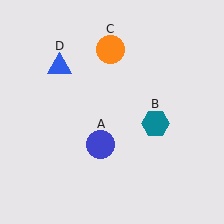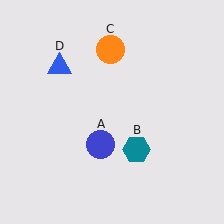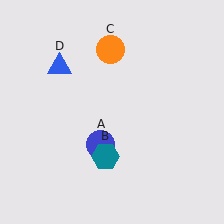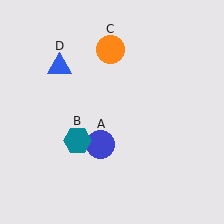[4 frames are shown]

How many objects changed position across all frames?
1 object changed position: teal hexagon (object B).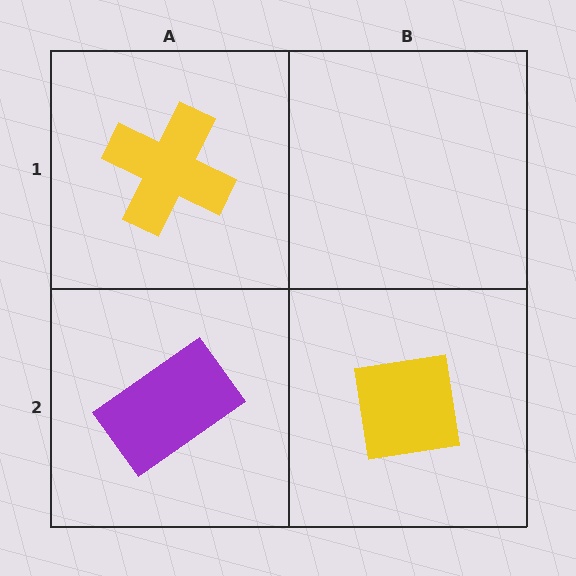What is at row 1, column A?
A yellow cross.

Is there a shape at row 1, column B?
No, that cell is empty.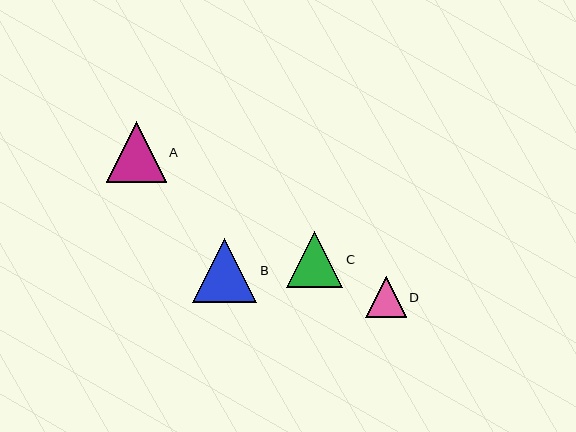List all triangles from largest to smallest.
From largest to smallest: B, A, C, D.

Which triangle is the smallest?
Triangle D is the smallest with a size of approximately 40 pixels.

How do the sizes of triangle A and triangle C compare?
Triangle A and triangle C are approximately the same size.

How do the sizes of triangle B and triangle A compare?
Triangle B and triangle A are approximately the same size.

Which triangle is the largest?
Triangle B is the largest with a size of approximately 65 pixels.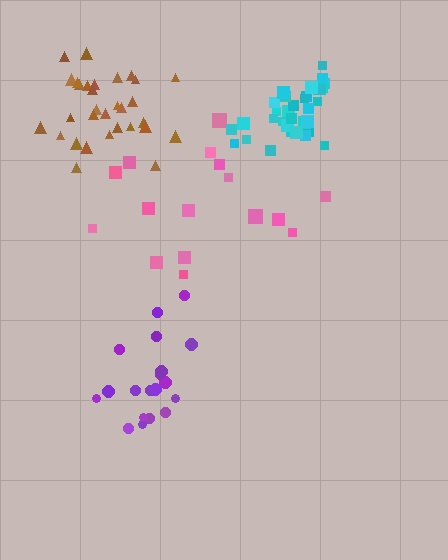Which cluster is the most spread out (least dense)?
Pink.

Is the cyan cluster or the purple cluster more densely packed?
Cyan.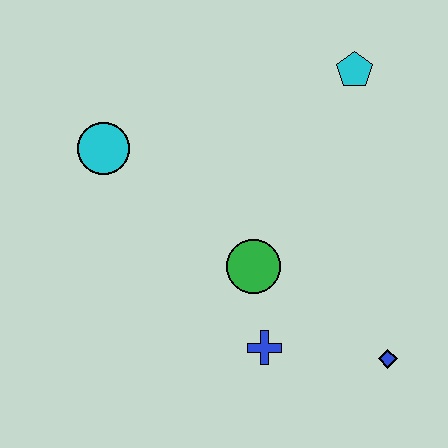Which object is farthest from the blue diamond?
The cyan circle is farthest from the blue diamond.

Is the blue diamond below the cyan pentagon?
Yes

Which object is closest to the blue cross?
The green circle is closest to the blue cross.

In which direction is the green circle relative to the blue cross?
The green circle is above the blue cross.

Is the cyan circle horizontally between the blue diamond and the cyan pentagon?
No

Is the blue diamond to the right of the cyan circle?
Yes